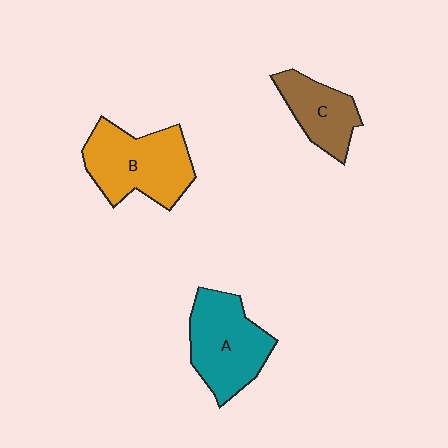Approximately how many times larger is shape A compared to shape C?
Approximately 1.5 times.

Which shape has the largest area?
Shape B (orange).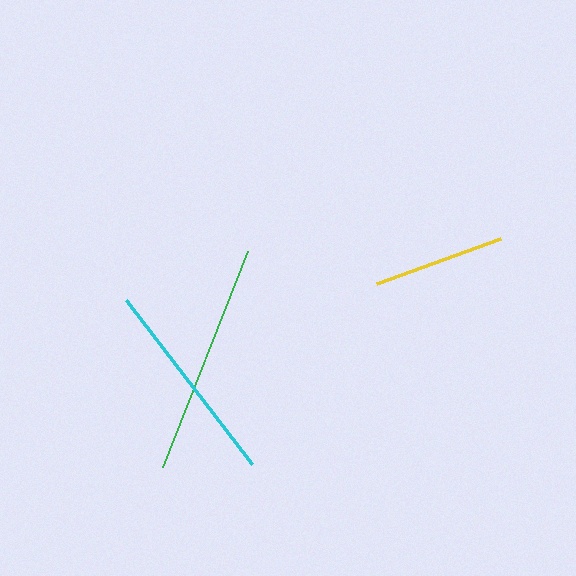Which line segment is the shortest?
The yellow line is the shortest at approximately 132 pixels.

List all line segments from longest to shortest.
From longest to shortest: green, cyan, yellow.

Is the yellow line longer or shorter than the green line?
The green line is longer than the yellow line.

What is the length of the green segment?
The green segment is approximately 232 pixels long.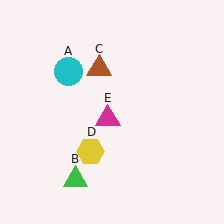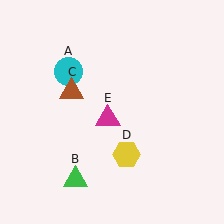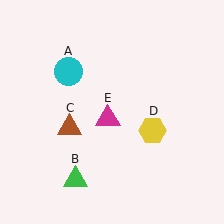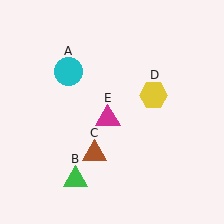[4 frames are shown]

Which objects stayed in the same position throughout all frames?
Cyan circle (object A) and green triangle (object B) and magenta triangle (object E) remained stationary.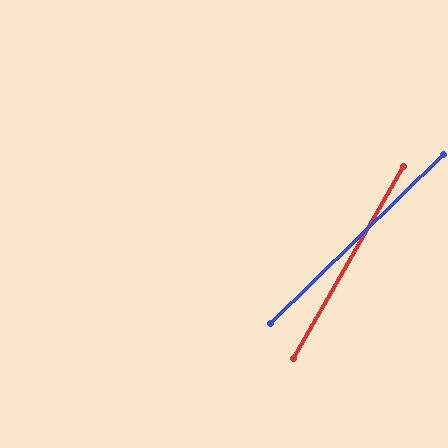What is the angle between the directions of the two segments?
Approximately 16 degrees.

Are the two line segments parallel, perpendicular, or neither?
Neither parallel nor perpendicular — they differ by about 16°.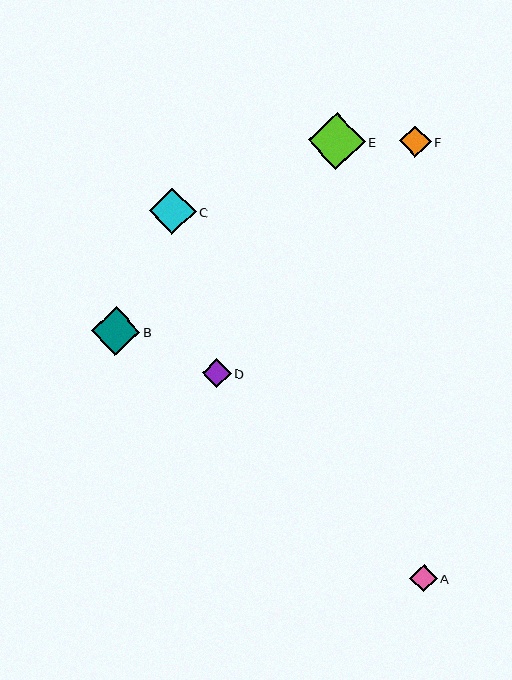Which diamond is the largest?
Diamond E is the largest with a size of approximately 56 pixels.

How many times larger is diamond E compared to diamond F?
Diamond E is approximately 1.8 times the size of diamond F.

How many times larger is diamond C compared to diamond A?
Diamond C is approximately 1.7 times the size of diamond A.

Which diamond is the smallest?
Diamond A is the smallest with a size of approximately 27 pixels.